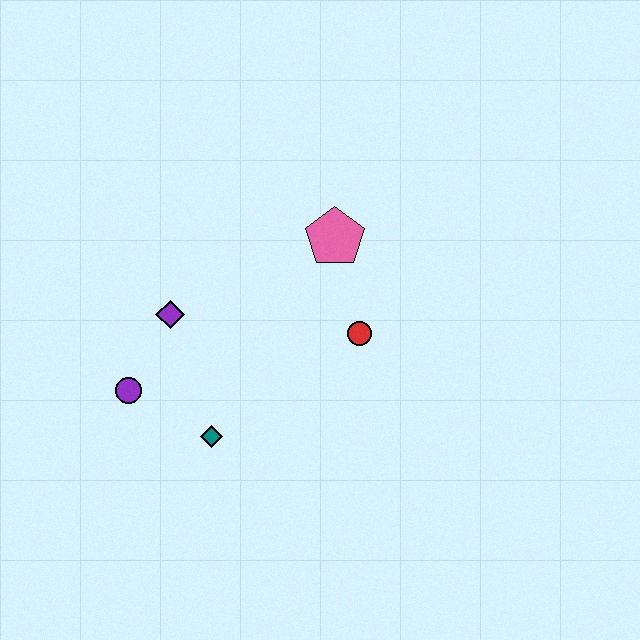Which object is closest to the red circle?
The pink pentagon is closest to the red circle.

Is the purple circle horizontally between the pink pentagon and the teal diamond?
No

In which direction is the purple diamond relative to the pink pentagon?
The purple diamond is to the left of the pink pentagon.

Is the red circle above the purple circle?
Yes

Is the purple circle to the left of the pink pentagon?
Yes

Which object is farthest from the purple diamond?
The red circle is farthest from the purple diamond.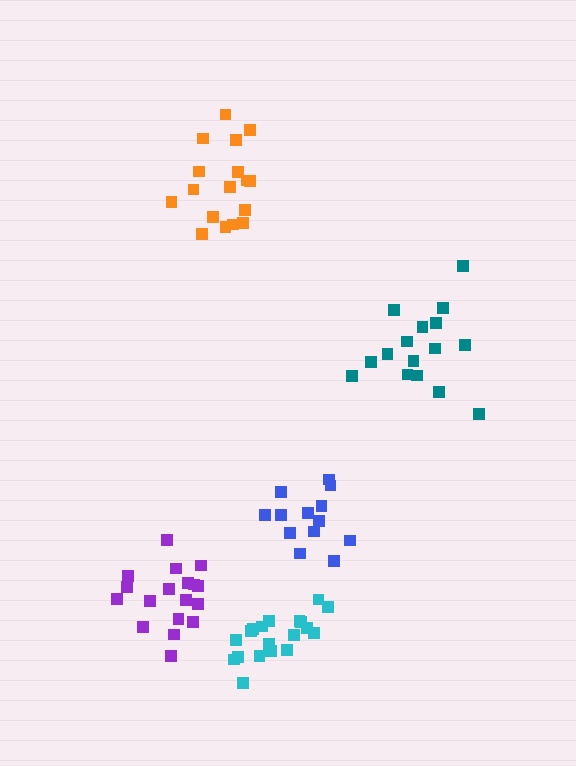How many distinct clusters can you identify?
There are 5 distinct clusters.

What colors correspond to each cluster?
The clusters are colored: orange, blue, cyan, teal, purple.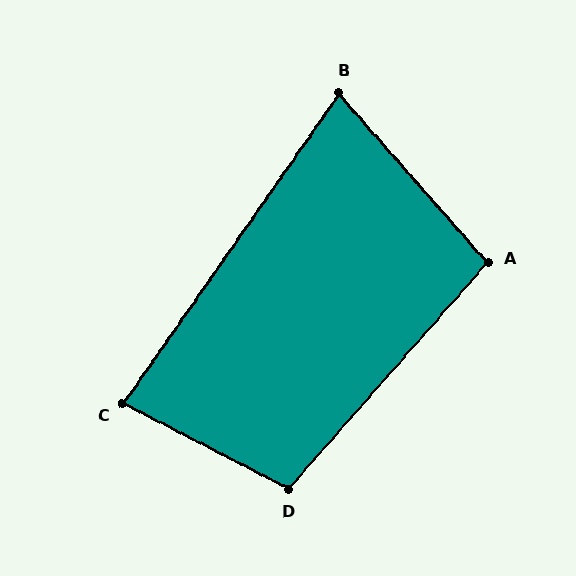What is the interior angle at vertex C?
Approximately 83 degrees (acute).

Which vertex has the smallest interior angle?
B, at approximately 76 degrees.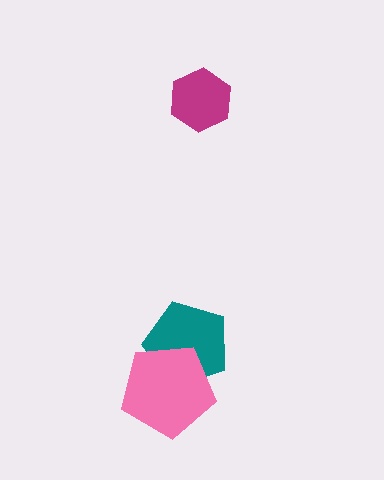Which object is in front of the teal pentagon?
The pink pentagon is in front of the teal pentagon.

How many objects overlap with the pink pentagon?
1 object overlaps with the pink pentagon.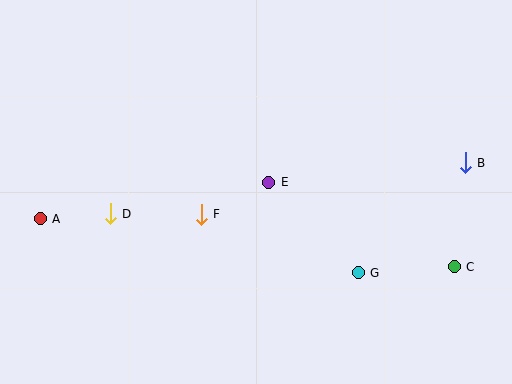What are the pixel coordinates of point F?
Point F is at (201, 214).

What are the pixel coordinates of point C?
Point C is at (454, 267).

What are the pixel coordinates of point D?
Point D is at (110, 214).